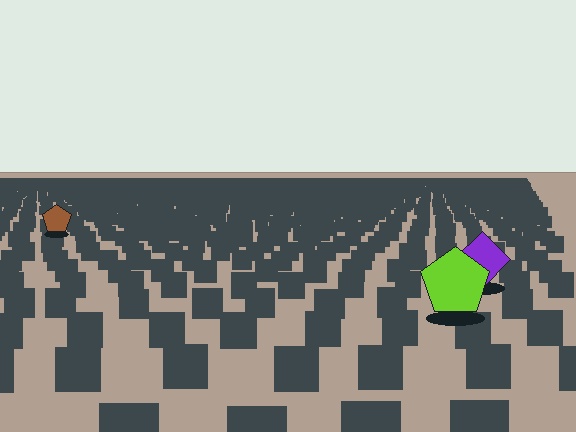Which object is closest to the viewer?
The lime pentagon is closest. The texture marks near it are larger and more spread out.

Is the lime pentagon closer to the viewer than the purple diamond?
Yes. The lime pentagon is closer — you can tell from the texture gradient: the ground texture is coarser near it.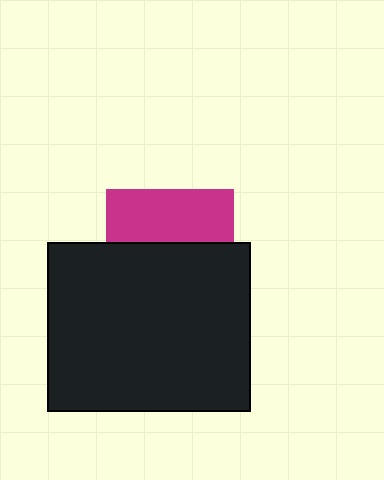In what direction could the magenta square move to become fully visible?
The magenta square could move up. That would shift it out from behind the black rectangle entirely.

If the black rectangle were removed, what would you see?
You would see the complete magenta square.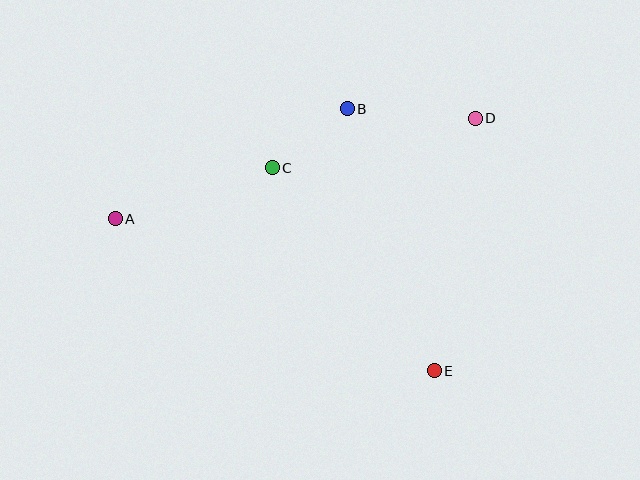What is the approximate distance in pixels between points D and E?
The distance between D and E is approximately 256 pixels.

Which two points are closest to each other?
Points B and C are closest to each other.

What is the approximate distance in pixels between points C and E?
The distance between C and E is approximately 260 pixels.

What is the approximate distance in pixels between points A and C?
The distance between A and C is approximately 165 pixels.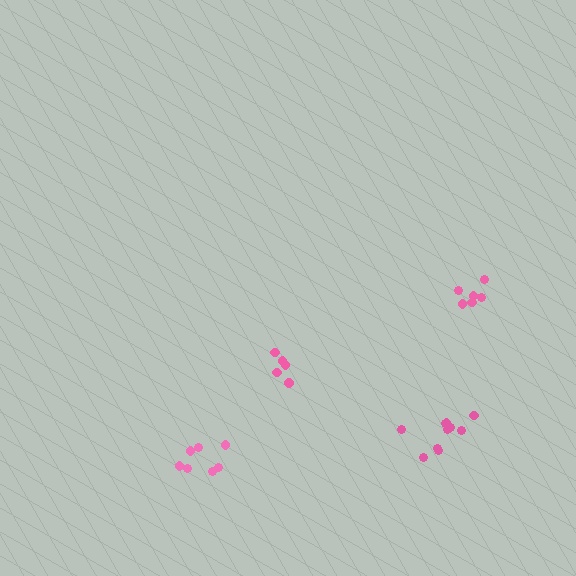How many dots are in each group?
Group 1: 7 dots, Group 2: 5 dots, Group 3: 10 dots, Group 4: 6 dots (28 total).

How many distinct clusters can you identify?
There are 4 distinct clusters.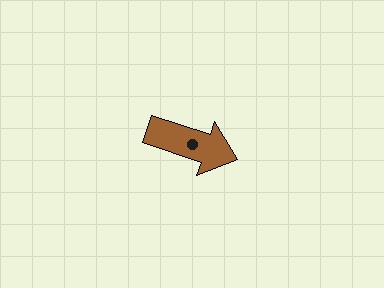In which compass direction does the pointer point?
East.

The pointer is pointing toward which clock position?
Roughly 4 o'clock.